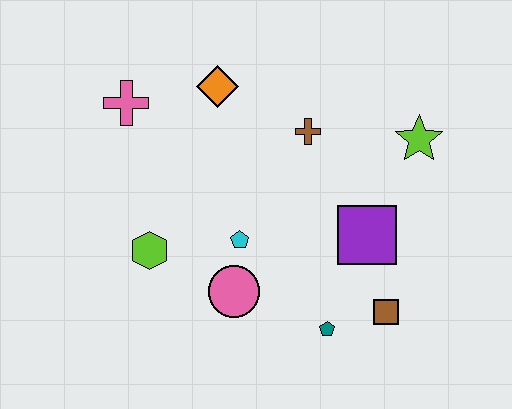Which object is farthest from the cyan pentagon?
The lime star is farthest from the cyan pentagon.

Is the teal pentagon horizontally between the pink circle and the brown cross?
No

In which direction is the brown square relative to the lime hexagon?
The brown square is to the right of the lime hexagon.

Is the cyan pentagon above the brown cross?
No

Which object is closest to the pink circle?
The cyan pentagon is closest to the pink circle.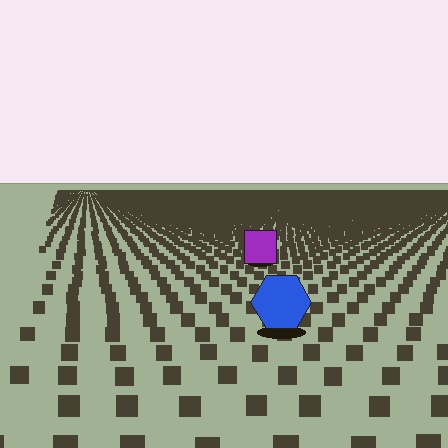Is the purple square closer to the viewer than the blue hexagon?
No. The blue hexagon is closer — you can tell from the texture gradient: the ground texture is coarser near it.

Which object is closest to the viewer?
The blue hexagon is closest. The texture marks near it are larger and more spread out.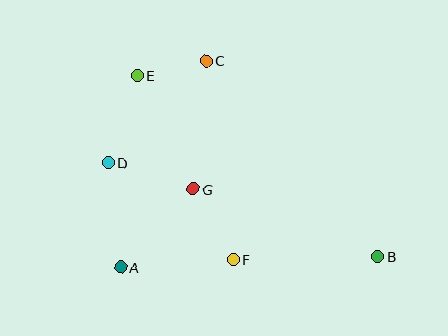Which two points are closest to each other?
Points C and E are closest to each other.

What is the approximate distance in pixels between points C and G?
The distance between C and G is approximately 129 pixels.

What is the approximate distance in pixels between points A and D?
The distance between A and D is approximately 105 pixels.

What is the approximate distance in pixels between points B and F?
The distance between B and F is approximately 144 pixels.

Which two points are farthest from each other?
Points B and E are farthest from each other.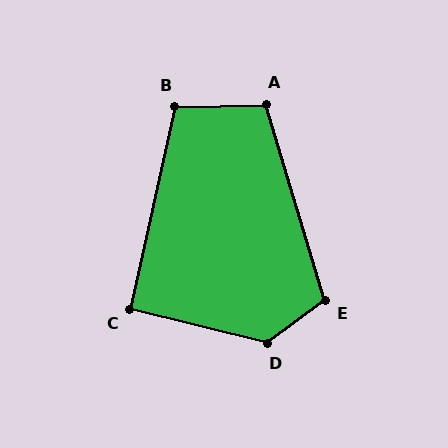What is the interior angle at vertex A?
Approximately 105 degrees (obtuse).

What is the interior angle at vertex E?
Approximately 110 degrees (obtuse).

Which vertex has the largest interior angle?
D, at approximately 129 degrees.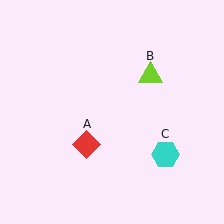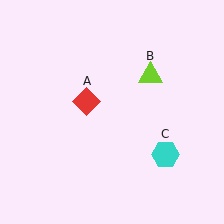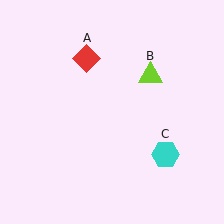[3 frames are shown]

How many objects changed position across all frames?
1 object changed position: red diamond (object A).